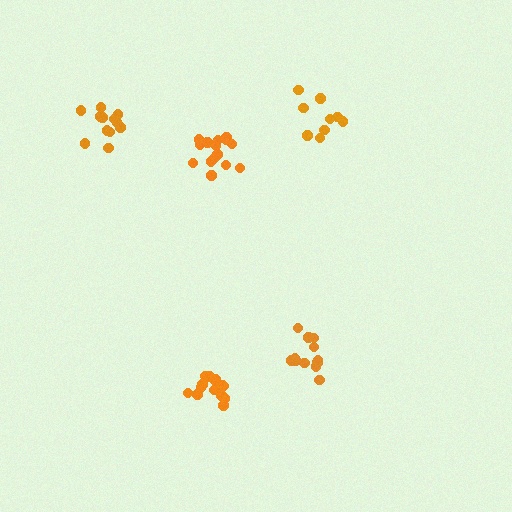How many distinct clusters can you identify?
There are 5 distinct clusters.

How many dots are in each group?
Group 1: 12 dots, Group 2: 15 dots, Group 3: 9 dots, Group 4: 12 dots, Group 5: 15 dots (63 total).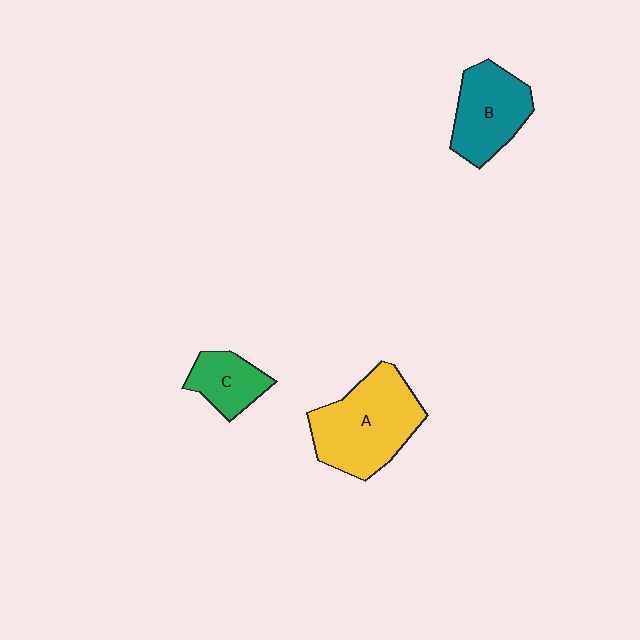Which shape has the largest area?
Shape A (yellow).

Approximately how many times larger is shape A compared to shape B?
Approximately 1.4 times.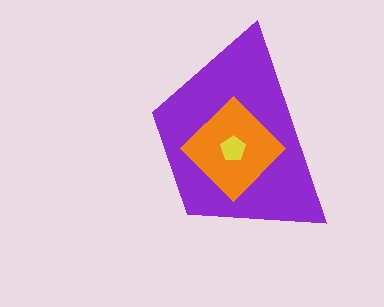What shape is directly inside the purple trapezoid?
The orange diamond.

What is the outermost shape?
The purple trapezoid.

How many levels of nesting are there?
3.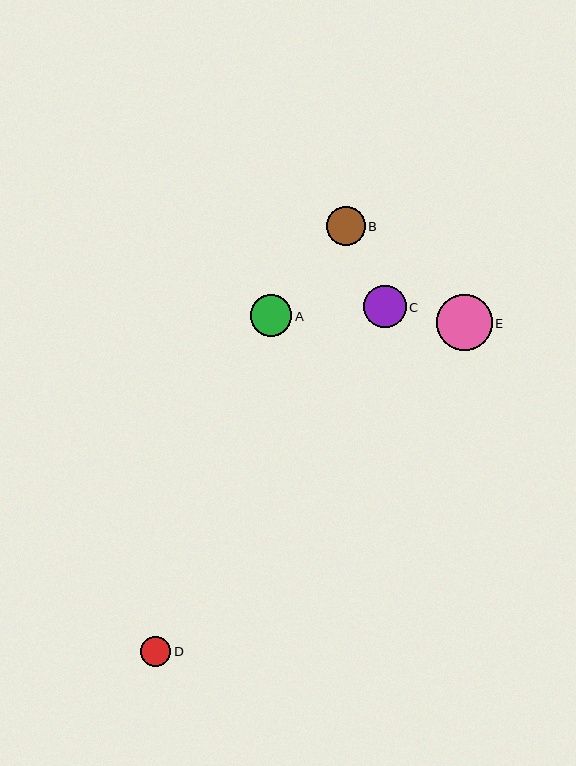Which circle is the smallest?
Circle D is the smallest with a size of approximately 30 pixels.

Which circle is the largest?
Circle E is the largest with a size of approximately 55 pixels.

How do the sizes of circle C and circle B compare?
Circle C and circle B are approximately the same size.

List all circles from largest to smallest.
From largest to smallest: E, C, A, B, D.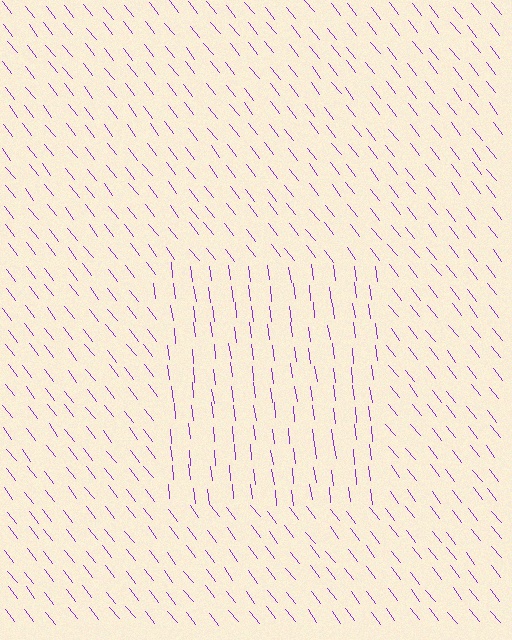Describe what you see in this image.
The image is filled with small purple line segments. A rectangle region in the image has lines oriented differently from the surrounding lines, creating a visible texture boundary.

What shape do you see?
I see a rectangle.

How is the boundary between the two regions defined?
The boundary is defined purely by a change in line orientation (approximately 31 degrees difference). All lines are the same color and thickness.